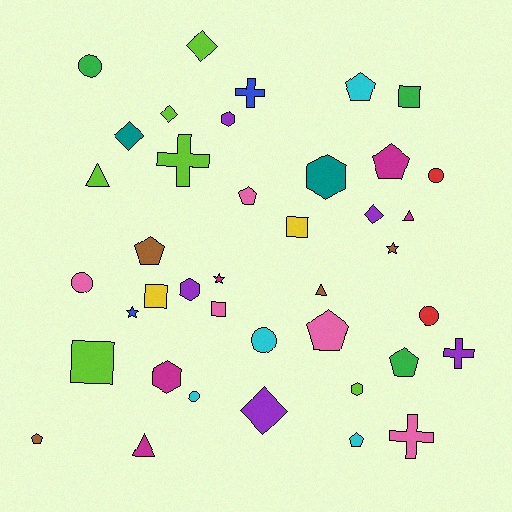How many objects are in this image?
There are 40 objects.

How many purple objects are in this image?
There are 5 purple objects.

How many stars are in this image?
There are 3 stars.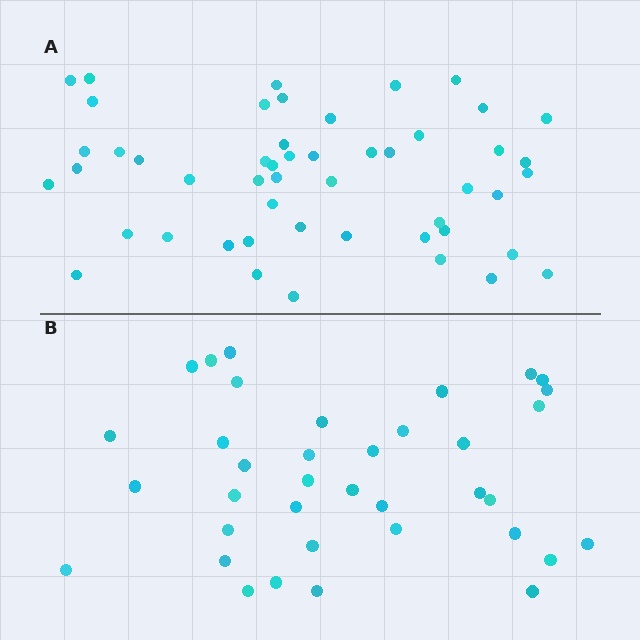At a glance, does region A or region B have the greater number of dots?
Region A (the top region) has more dots.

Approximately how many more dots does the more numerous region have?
Region A has approximately 15 more dots than region B.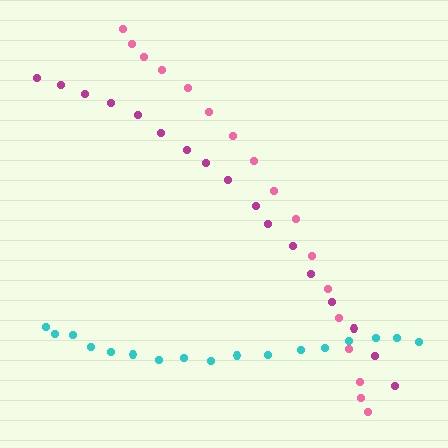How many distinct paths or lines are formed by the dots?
There are 3 distinct paths.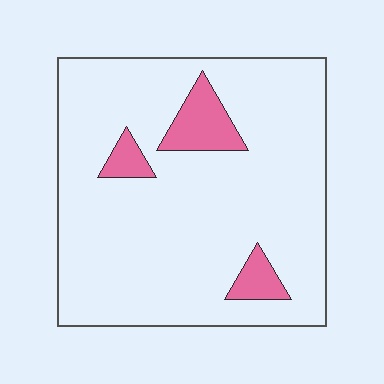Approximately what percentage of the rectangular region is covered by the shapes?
Approximately 10%.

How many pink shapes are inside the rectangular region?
3.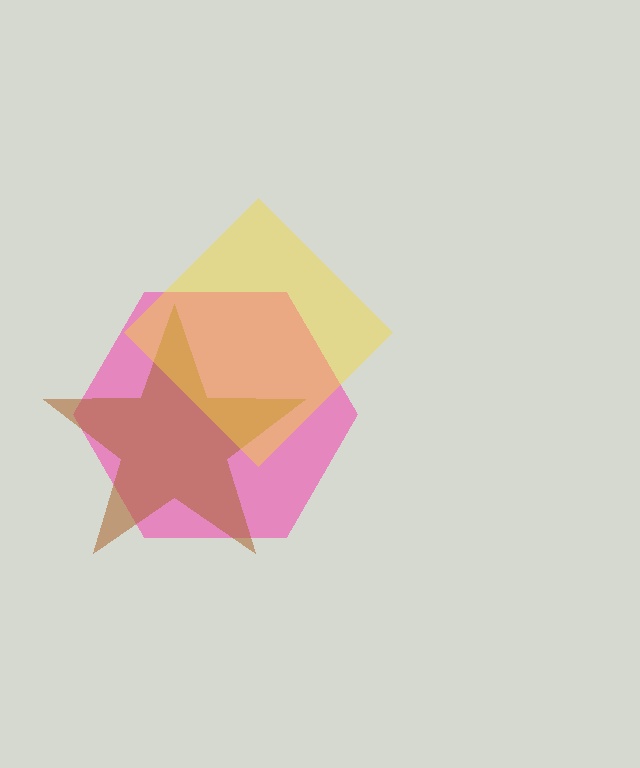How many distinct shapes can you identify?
There are 3 distinct shapes: a pink hexagon, a brown star, a yellow diamond.